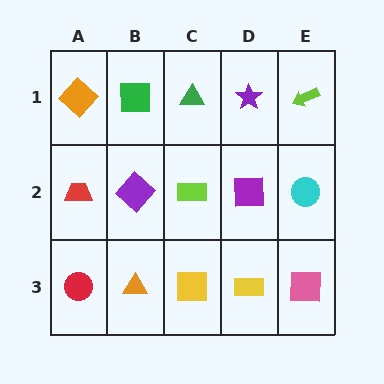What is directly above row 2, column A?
An orange diamond.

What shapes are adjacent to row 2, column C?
A green triangle (row 1, column C), a yellow square (row 3, column C), a purple diamond (row 2, column B), a purple square (row 2, column D).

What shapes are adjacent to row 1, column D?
A purple square (row 2, column D), a green triangle (row 1, column C), a lime arrow (row 1, column E).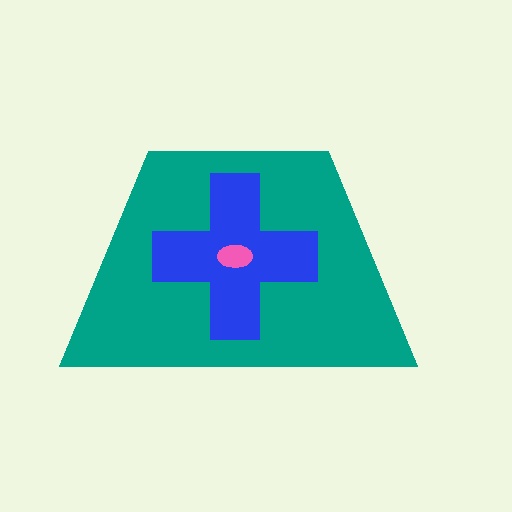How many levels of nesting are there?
3.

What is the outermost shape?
The teal trapezoid.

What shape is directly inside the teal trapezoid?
The blue cross.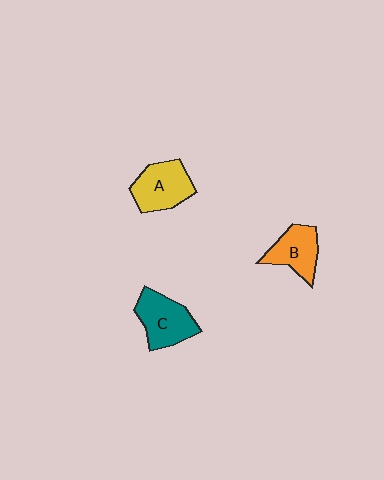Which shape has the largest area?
Shape C (teal).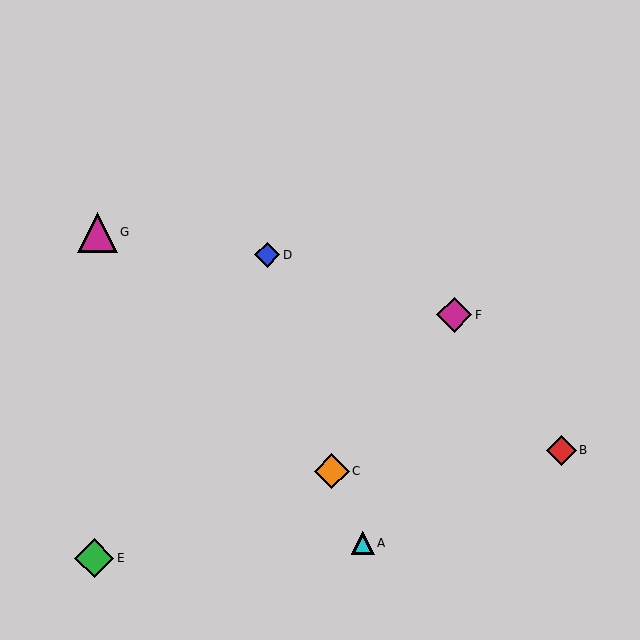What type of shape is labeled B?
Shape B is a red diamond.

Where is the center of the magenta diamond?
The center of the magenta diamond is at (454, 315).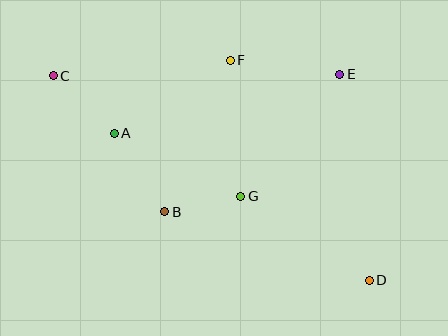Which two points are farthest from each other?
Points C and D are farthest from each other.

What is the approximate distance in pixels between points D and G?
The distance between D and G is approximately 153 pixels.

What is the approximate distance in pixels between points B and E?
The distance between B and E is approximately 223 pixels.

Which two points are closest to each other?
Points B and G are closest to each other.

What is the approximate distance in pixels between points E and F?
The distance between E and F is approximately 111 pixels.